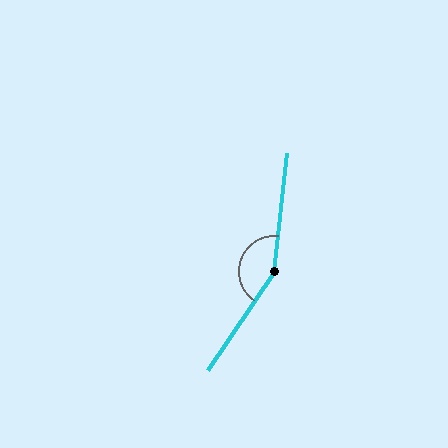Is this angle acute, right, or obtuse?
It is obtuse.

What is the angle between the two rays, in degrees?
Approximately 152 degrees.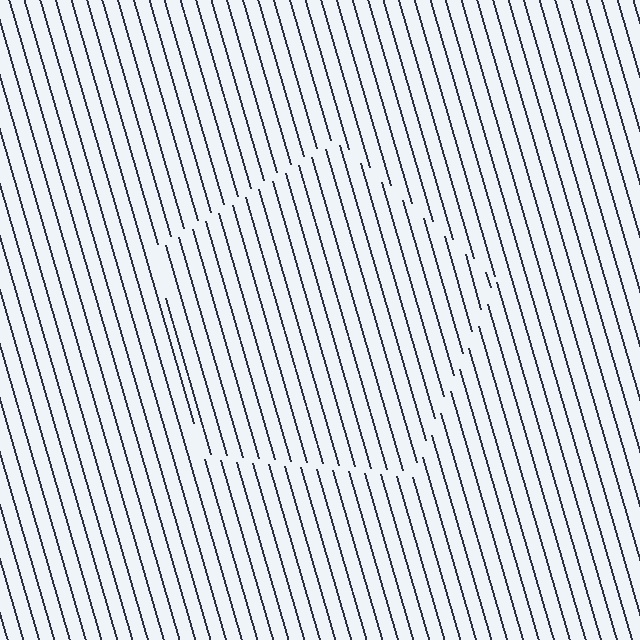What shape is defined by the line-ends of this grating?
An illusory pentagon. The interior of the shape contains the same grating, shifted by half a period — the contour is defined by the phase discontinuity where line-ends from the inner and outer gratings abut.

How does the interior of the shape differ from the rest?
The interior of the shape contains the same grating, shifted by half a period — the contour is defined by the phase discontinuity where line-ends from the inner and outer gratings abut.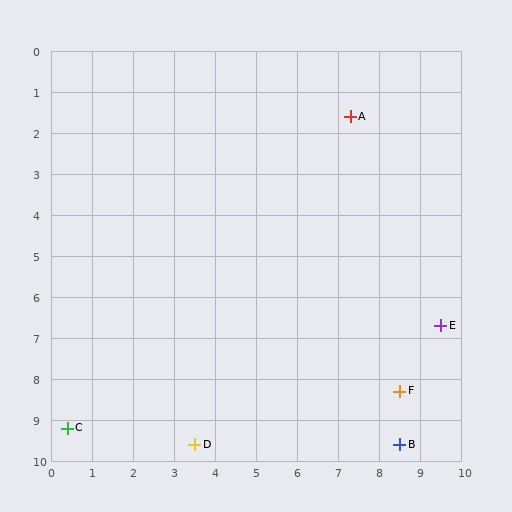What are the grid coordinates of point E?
Point E is at approximately (9.5, 6.7).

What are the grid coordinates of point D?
Point D is at approximately (3.5, 9.6).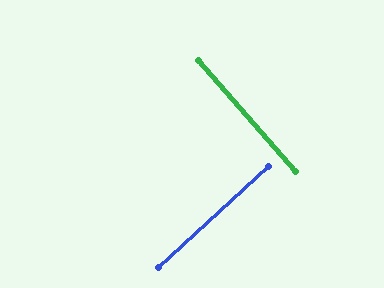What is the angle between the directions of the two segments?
Approximately 88 degrees.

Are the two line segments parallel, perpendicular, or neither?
Perpendicular — they meet at approximately 88°.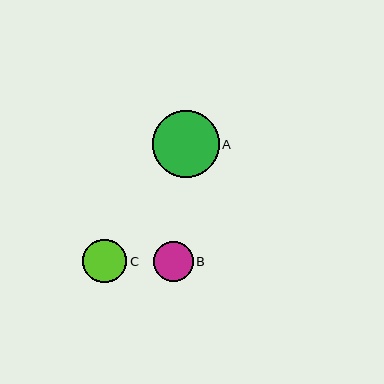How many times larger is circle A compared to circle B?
Circle A is approximately 1.7 times the size of circle B.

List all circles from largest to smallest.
From largest to smallest: A, C, B.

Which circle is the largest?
Circle A is the largest with a size of approximately 67 pixels.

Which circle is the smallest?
Circle B is the smallest with a size of approximately 40 pixels.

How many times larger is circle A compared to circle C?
Circle A is approximately 1.5 times the size of circle C.